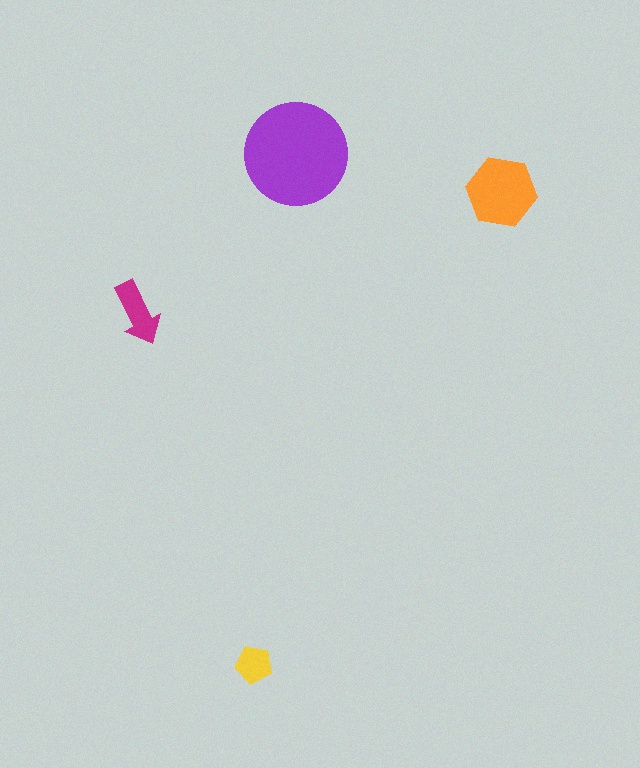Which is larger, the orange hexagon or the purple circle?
The purple circle.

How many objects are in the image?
There are 4 objects in the image.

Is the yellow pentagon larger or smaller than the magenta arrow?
Smaller.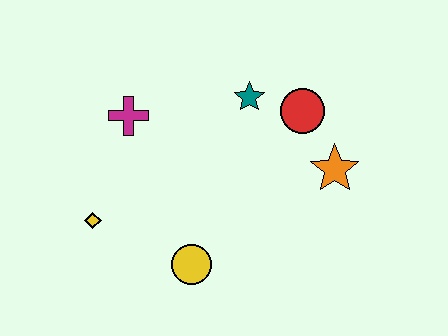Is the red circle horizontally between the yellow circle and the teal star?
No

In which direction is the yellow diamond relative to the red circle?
The yellow diamond is to the left of the red circle.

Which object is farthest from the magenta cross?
The orange star is farthest from the magenta cross.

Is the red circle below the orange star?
No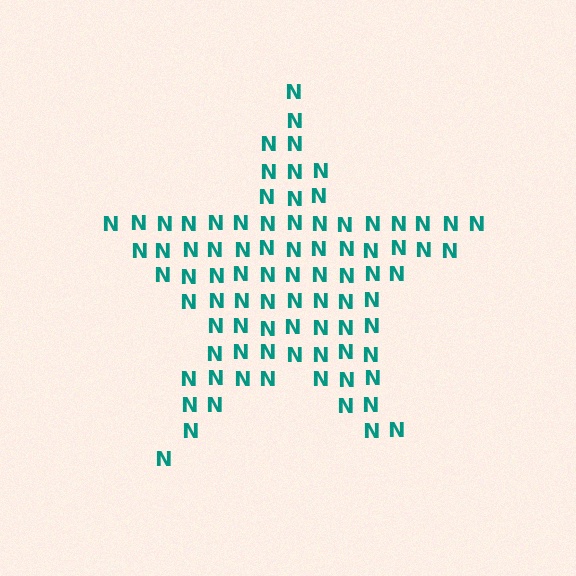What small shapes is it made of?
It is made of small letter N's.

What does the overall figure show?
The overall figure shows a star.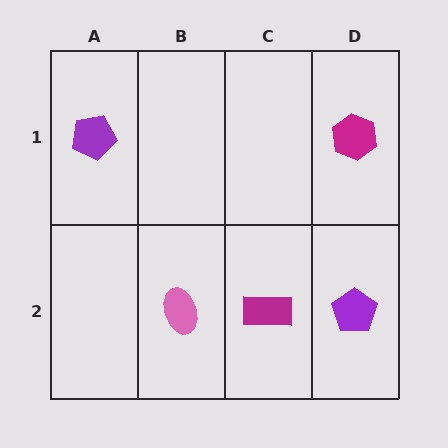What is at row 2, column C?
A magenta rectangle.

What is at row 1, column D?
A magenta hexagon.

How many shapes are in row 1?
2 shapes.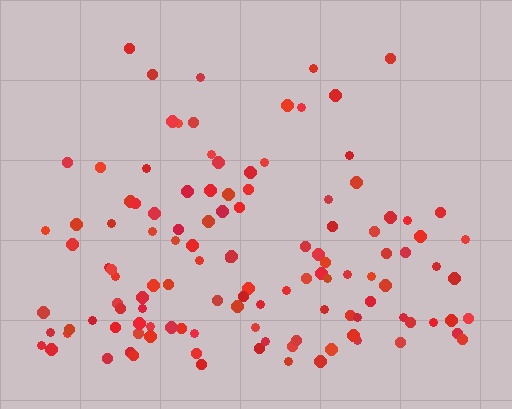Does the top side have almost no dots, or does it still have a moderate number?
Still a moderate number, just noticeably fewer than the bottom.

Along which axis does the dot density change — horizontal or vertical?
Vertical.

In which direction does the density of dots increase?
From top to bottom, with the bottom side densest.